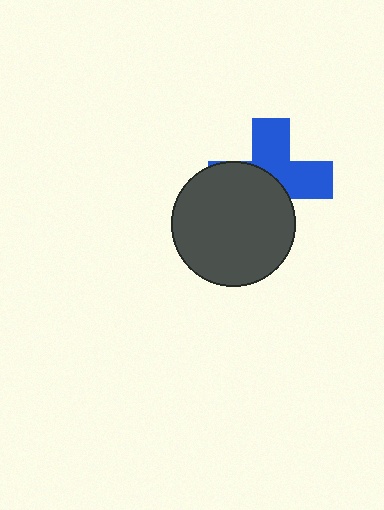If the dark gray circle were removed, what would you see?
You would see the complete blue cross.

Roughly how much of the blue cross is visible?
About half of it is visible (roughly 48%).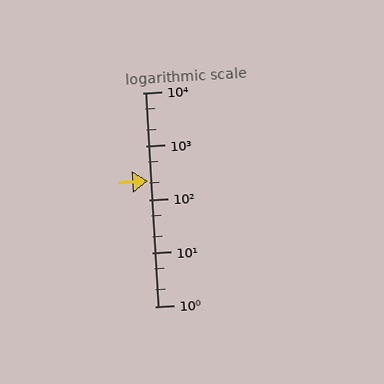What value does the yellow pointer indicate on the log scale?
The pointer indicates approximately 220.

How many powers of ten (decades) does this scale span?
The scale spans 4 decades, from 1 to 10000.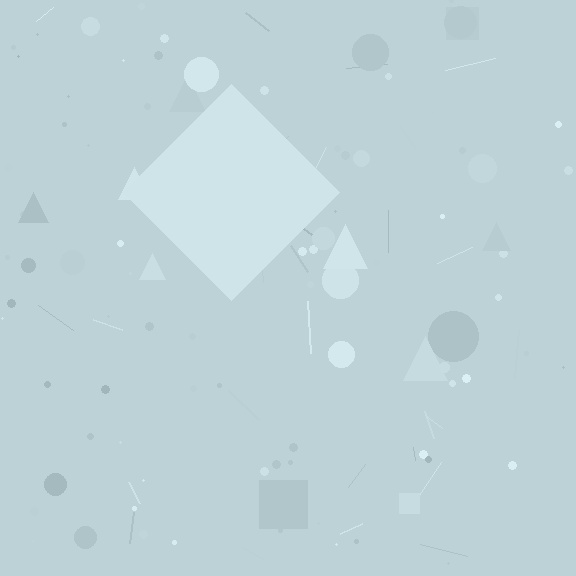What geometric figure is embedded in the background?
A diamond is embedded in the background.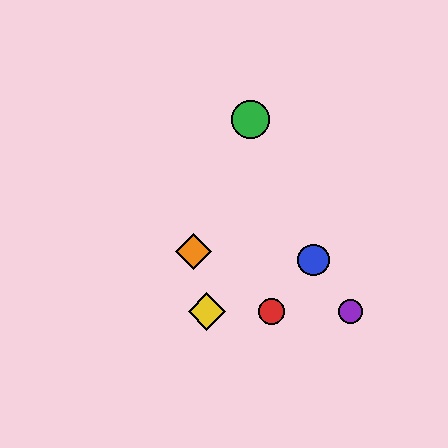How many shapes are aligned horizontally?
3 shapes (the red circle, the yellow diamond, the purple circle) are aligned horizontally.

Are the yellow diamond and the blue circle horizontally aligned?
No, the yellow diamond is at y≈311 and the blue circle is at y≈260.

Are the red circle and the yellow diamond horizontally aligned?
Yes, both are at y≈311.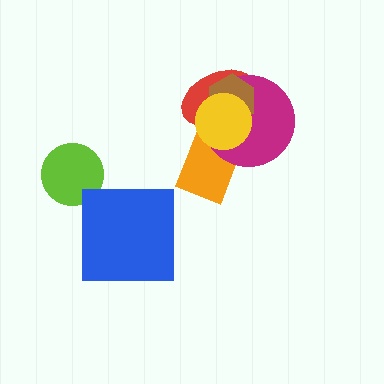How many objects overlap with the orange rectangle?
3 objects overlap with the orange rectangle.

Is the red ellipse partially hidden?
Yes, it is partially covered by another shape.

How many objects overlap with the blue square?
0 objects overlap with the blue square.